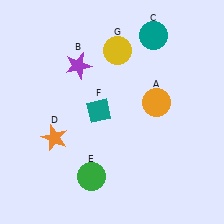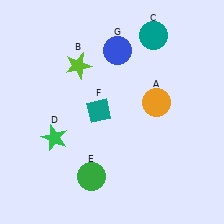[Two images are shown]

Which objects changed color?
B changed from purple to lime. D changed from orange to green. G changed from yellow to blue.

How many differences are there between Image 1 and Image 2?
There are 3 differences between the two images.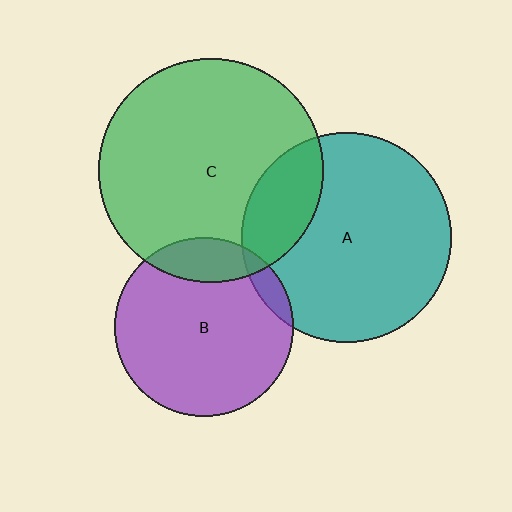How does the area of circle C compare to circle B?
Approximately 1.6 times.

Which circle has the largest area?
Circle C (green).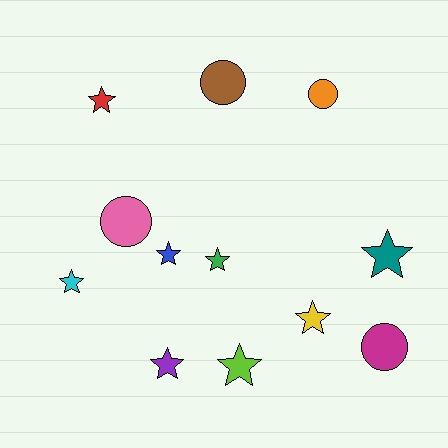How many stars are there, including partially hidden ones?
There are 8 stars.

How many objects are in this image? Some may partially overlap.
There are 12 objects.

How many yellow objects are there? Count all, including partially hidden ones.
There is 1 yellow object.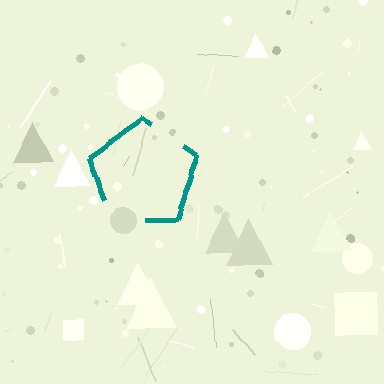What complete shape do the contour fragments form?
The contour fragments form a pentagon.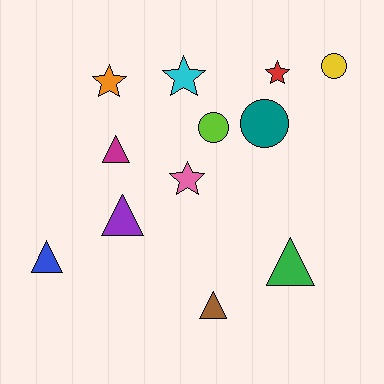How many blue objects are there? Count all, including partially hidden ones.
There is 1 blue object.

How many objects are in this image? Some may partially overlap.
There are 12 objects.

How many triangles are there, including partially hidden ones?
There are 5 triangles.